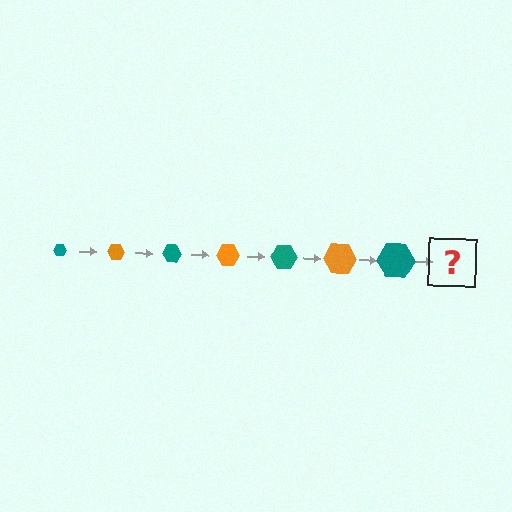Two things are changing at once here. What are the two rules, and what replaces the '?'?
The two rules are that the hexagon grows larger each step and the color cycles through teal and orange. The '?' should be an orange hexagon, larger than the previous one.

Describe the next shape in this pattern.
It should be an orange hexagon, larger than the previous one.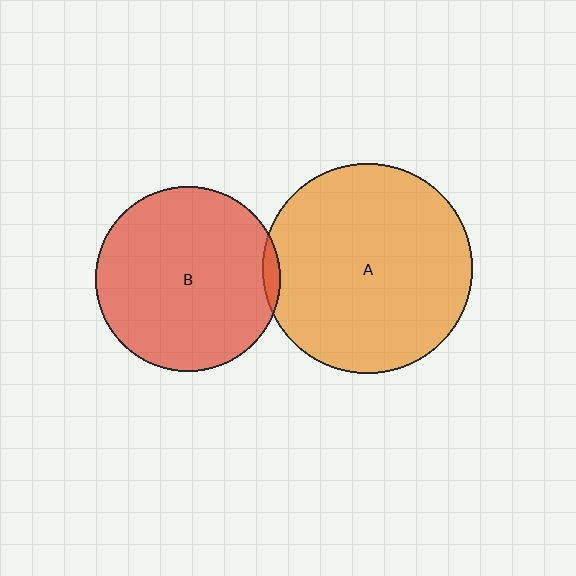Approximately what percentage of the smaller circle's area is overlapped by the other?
Approximately 5%.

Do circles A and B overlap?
Yes.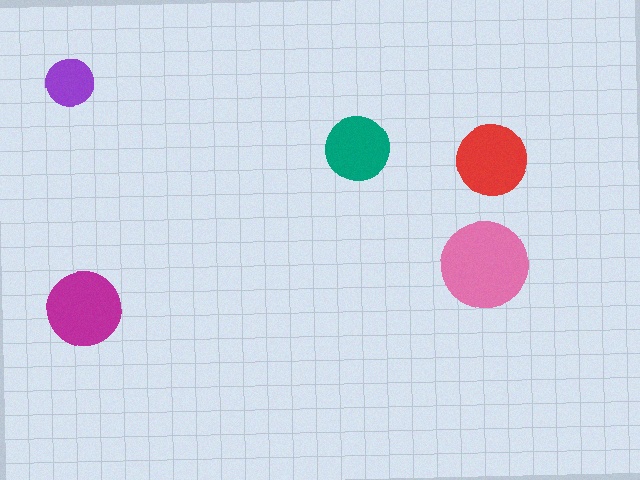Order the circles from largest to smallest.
the pink one, the magenta one, the red one, the teal one, the purple one.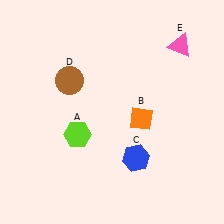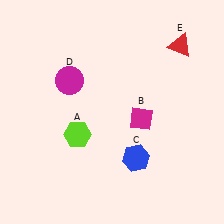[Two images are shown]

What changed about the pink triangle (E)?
In Image 1, E is pink. In Image 2, it changed to red.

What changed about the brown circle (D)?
In Image 1, D is brown. In Image 2, it changed to magenta.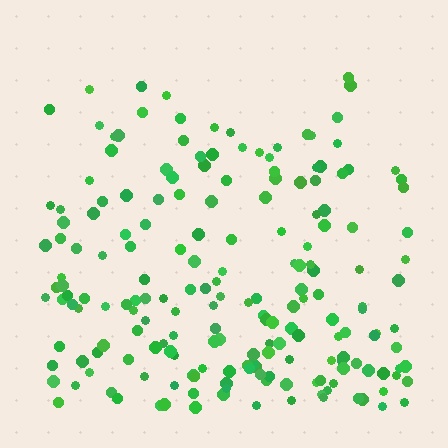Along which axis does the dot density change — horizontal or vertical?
Vertical.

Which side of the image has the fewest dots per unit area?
The top.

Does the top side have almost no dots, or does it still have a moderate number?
Still a moderate number, just noticeably fewer than the bottom.